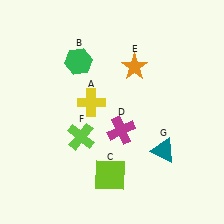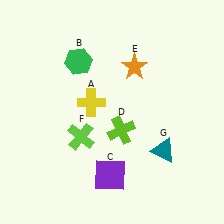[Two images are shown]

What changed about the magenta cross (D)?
In Image 1, D is magenta. In Image 2, it changed to lime.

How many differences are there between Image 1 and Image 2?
There are 2 differences between the two images.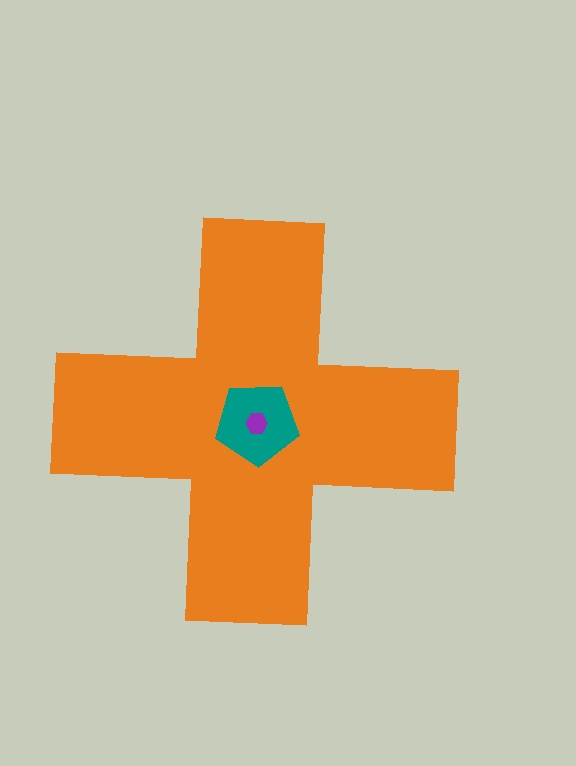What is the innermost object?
The purple hexagon.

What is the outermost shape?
The orange cross.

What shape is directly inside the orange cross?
The teal pentagon.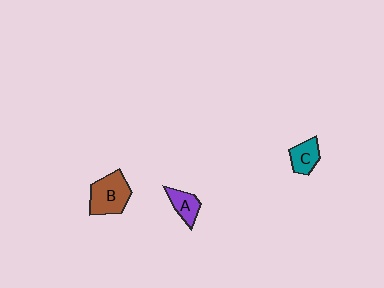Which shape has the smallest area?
Shape A (purple).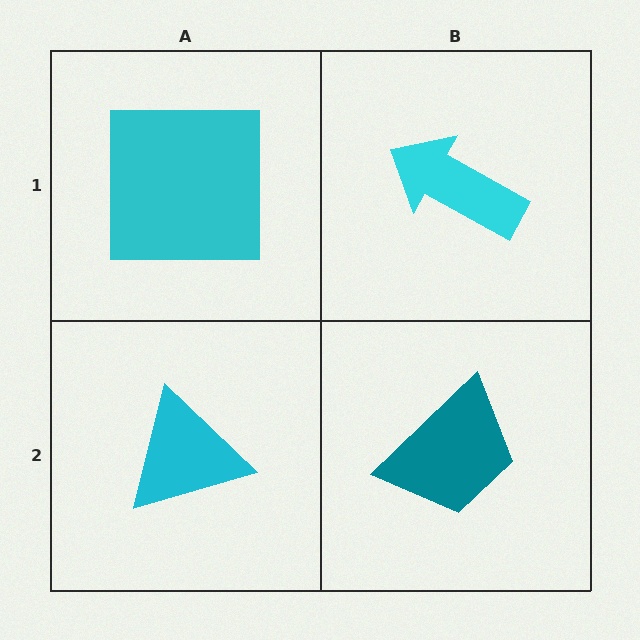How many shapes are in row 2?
2 shapes.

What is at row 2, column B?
A teal trapezoid.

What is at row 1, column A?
A cyan square.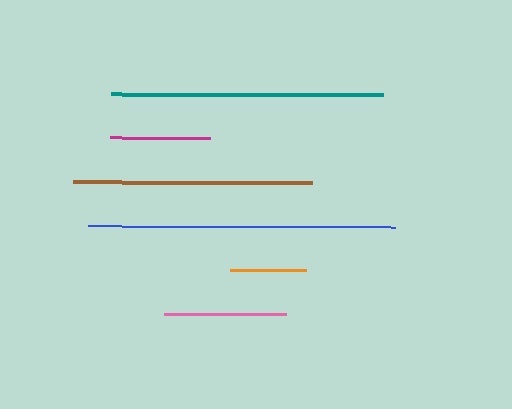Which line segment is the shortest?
The orange line is the shortest at approximately 76 pixels.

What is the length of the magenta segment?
The magenta segment is approximately 100 pixels long.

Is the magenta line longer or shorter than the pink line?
The pink line is longer than the magenta line.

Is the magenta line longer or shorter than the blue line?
The blue line is longer than the magenta line.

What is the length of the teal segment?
The teal segment is approximately 272 pixels long.